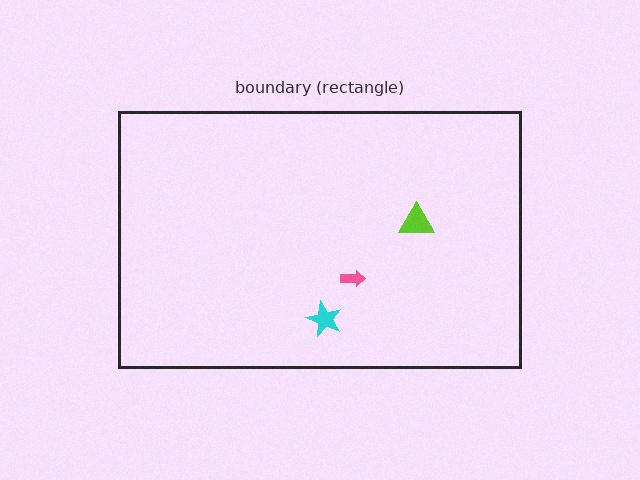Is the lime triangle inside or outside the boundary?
Inside.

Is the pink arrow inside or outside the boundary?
Inside.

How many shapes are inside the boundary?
3 inside, 0 outside.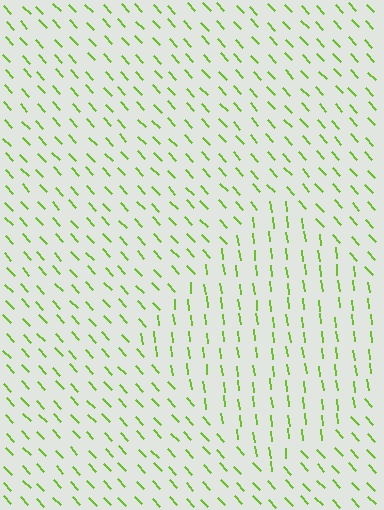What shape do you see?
I see a diamond.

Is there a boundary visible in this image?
Yes, there is a texture boundary formed by a change in line orientation.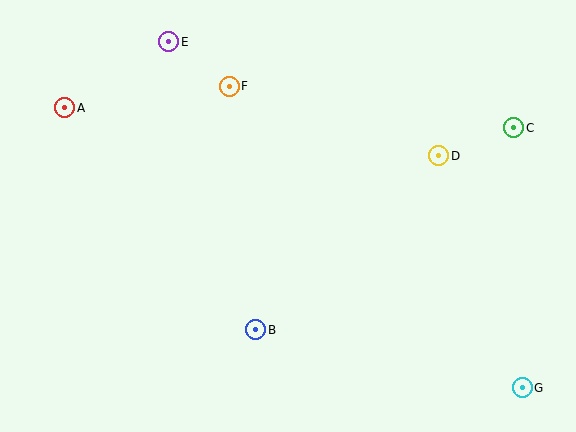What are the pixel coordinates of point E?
Point E is at (169, 42).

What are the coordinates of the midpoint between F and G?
The midpoint between F and G is at (376, 237).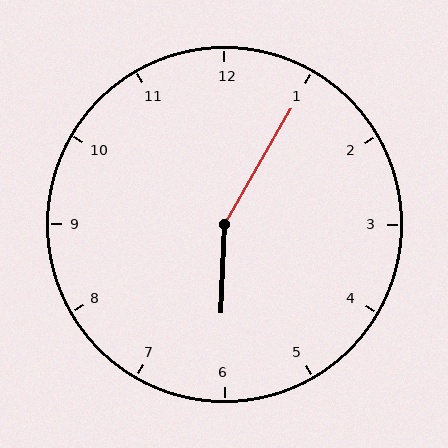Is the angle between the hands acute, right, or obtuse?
It is obtuse.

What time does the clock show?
6:05.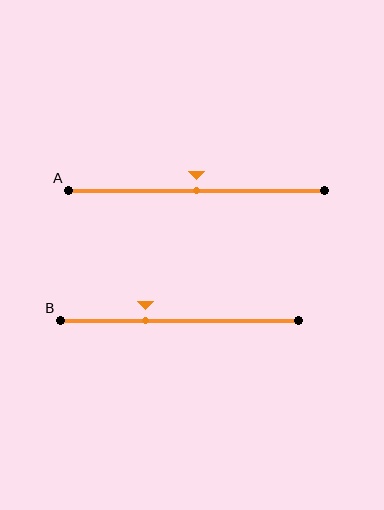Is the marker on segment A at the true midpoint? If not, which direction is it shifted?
Yes, the marker on segment A is at the true midpoint.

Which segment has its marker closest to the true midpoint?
Segment A has its marker closest to the true midpoint.